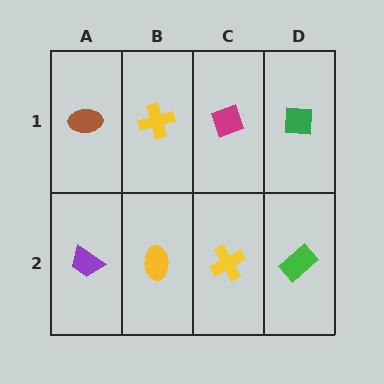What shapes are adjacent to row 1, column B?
A yellow ellipse (row 2, column B), a brown ellipse (row 1, column A), a magenta diamond (row 1, column C).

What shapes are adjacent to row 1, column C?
A yellow cross (row 2, column C), a yellow cross (row 1, column B), a green square (row 1, column D).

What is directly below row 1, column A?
A purple trapezoid.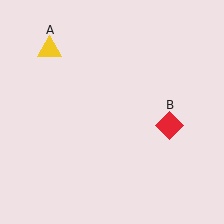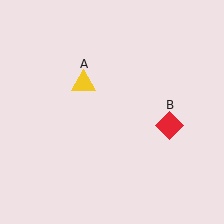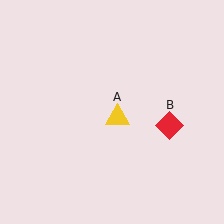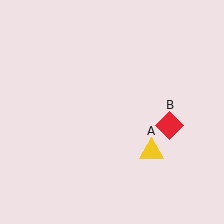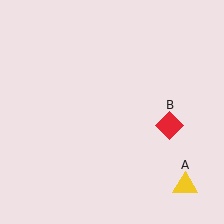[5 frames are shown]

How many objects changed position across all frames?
1 object changed position: yellow triangle (object A).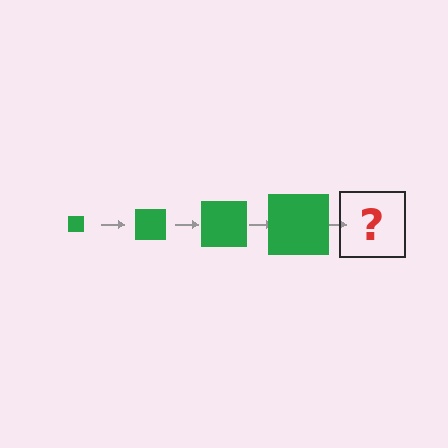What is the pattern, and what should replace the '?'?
The pattern is that the square gets progressively larger each step. The '?' should be a green square, larger than the previous one.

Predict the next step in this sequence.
The next step is a green square, larger than the previous one.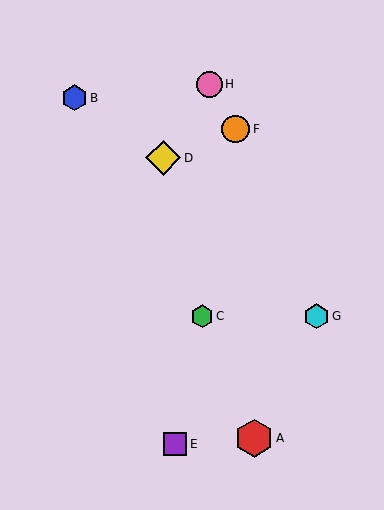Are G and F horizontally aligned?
No, G is at y≈316 and F is at y≈129.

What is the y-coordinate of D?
Object D is at y≈158.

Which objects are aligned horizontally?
Objects C, G are aligned horizontally.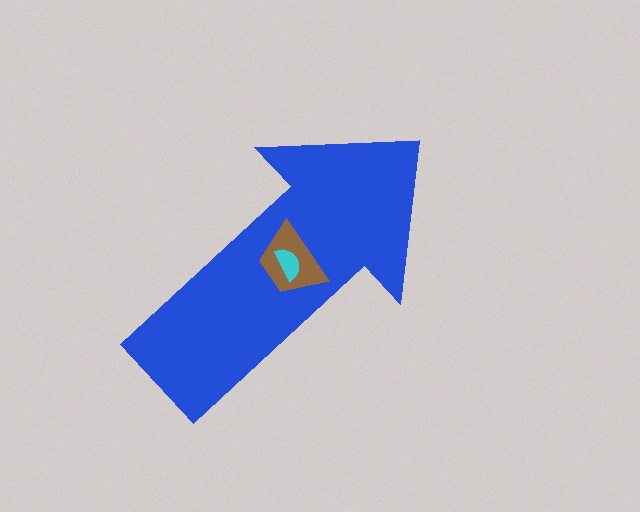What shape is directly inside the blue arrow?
The brown trapezoid.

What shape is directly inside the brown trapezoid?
The cyan semicircle.